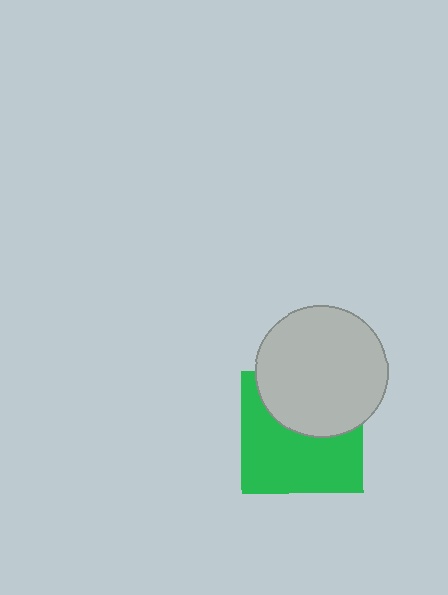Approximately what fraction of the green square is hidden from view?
Roughly 41% of the green square is hidden behind the light gray circle.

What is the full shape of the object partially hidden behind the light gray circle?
The partially hidden object is a green square.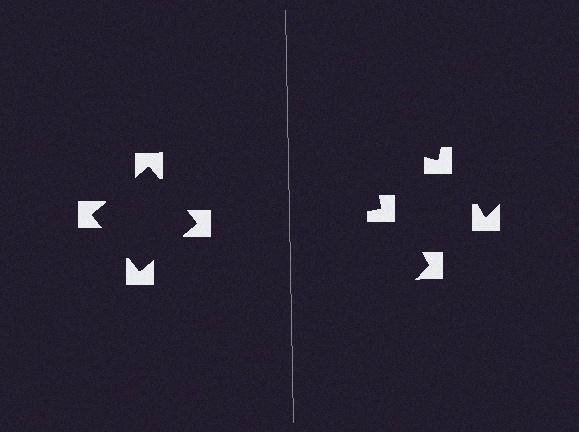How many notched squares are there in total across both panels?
8 — 4 on each side.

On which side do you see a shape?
An illusory square appears on the left side. On the right side the wedge cuts are rotated, so no coherent shape forms.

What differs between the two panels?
The notched squares are positioned identically on both sides; only the wedge orientations differ. On the left they align to a square; on the right they are misaligned.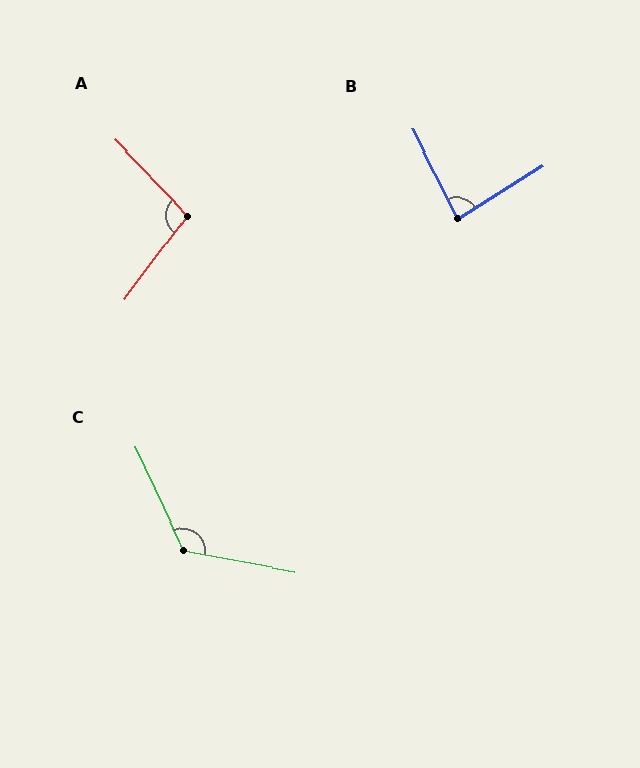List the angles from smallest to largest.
B (85°), A (99°), C (126°).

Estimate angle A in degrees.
Approximately 99 degrees.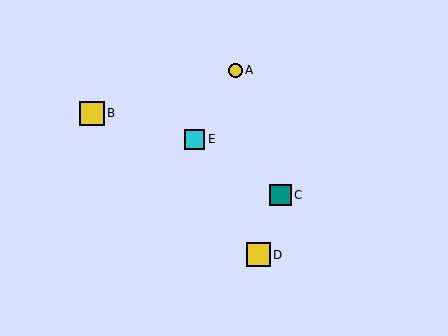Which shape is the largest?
The yellow square (labeled B) is the largest.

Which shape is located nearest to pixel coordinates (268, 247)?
The yellow square (labeled D) at (259, 255) is nearest to that location.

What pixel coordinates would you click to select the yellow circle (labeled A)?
Click at (236, 70) to select the yellow circle A.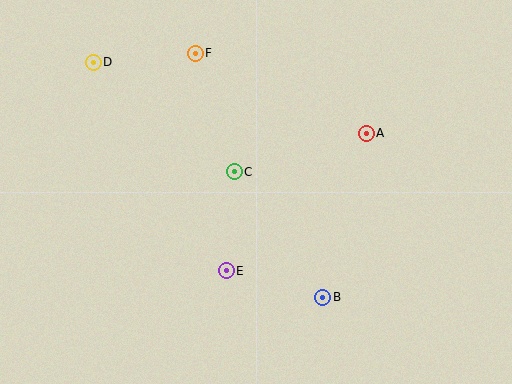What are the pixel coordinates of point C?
Point C is at (234, 172).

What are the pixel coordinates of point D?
Point D is at (93, 62).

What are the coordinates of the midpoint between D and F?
The midpoint between D and F is at (144, 58).